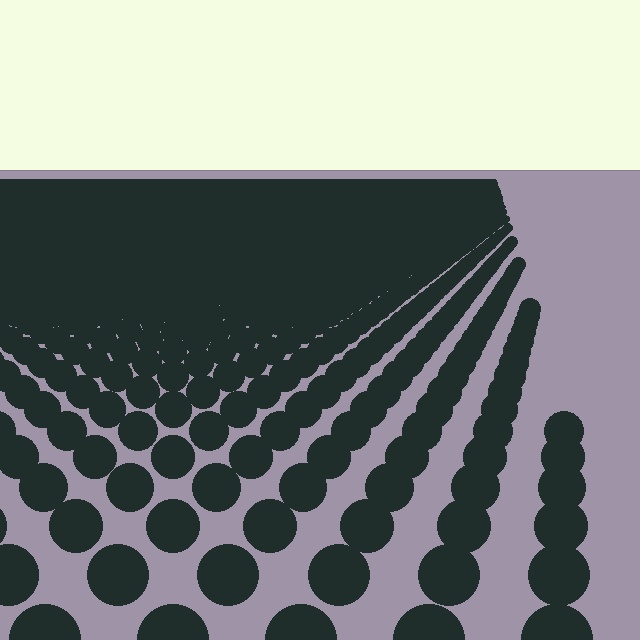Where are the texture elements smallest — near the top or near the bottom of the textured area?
Near the top.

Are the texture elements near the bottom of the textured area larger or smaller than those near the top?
Larger. Near the bottom, elements are closer to the viewer and appear at a bigger on-screen size.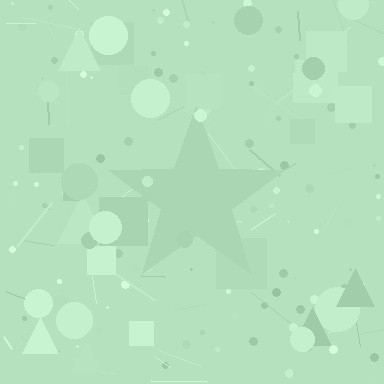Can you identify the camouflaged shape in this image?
The camouflaged shape is a star.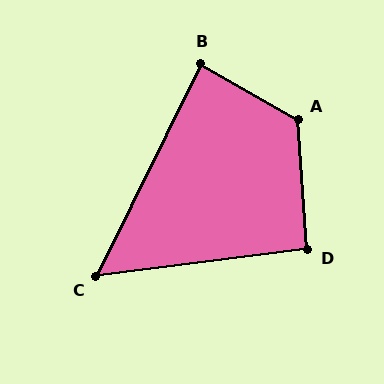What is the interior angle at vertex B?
Approximately 87 degrees (approximately right).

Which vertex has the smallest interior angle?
C, at approximately 56 degrees.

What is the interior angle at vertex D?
Approximately 93 degrees (approximately right).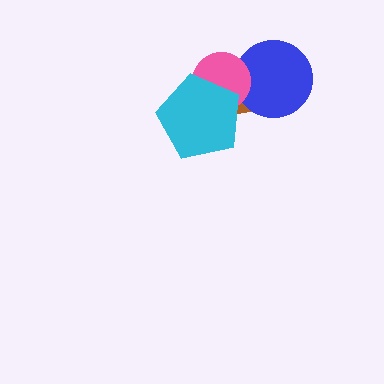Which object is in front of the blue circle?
The pink circle is in front of the blue circle.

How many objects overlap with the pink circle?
3 objects overlap with the pink circle.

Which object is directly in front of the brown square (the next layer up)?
The blue circle is directly in front of the brown square.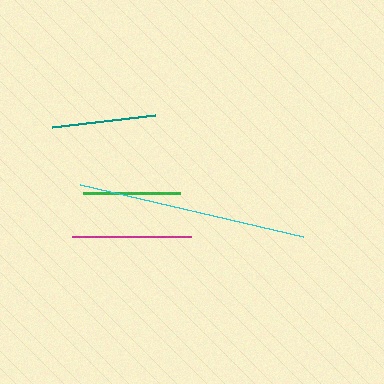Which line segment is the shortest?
The green line is the shortest at approximately 98 pixels.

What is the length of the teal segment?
The teal segment is approximately 103 pixels long.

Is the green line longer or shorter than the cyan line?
The cyan line is longer than the green line.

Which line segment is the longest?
The cyan line is the longest at approximately 229 pixels.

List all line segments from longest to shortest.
From longest to shortest: cyan, magenta, teal, green.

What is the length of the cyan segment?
The cyan segment is approximately 229 pixels long.